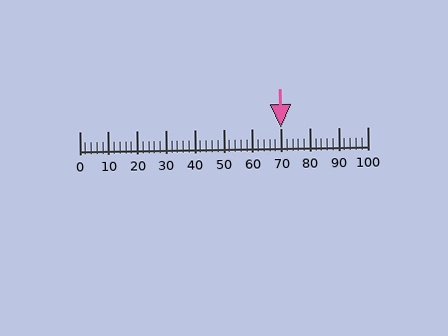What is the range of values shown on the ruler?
The ruler shows values from 0 to 100.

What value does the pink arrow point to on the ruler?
The pink arrow points to approximately 70.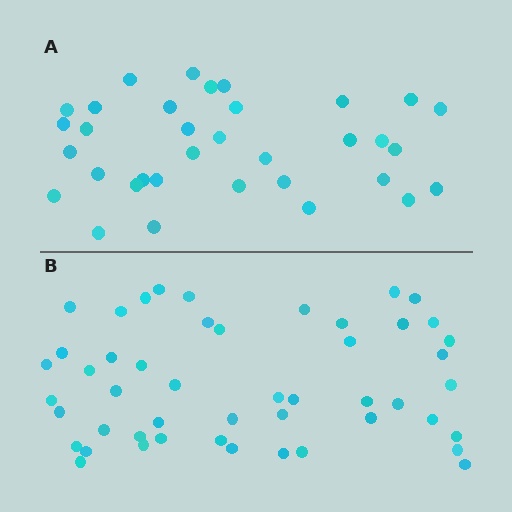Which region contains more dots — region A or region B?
Region B (the bottom region) has more dots.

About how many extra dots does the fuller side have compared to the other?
Region B has approximately 15 more dots than region A.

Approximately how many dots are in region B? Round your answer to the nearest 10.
About 50 dots. (The exact count is 49, which rounds to 50.)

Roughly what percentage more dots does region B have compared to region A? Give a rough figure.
About 45% more.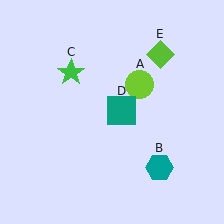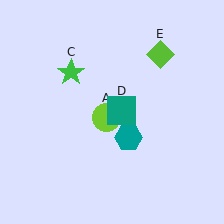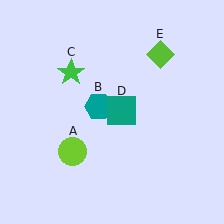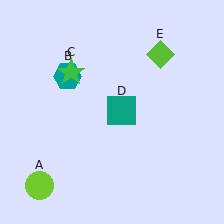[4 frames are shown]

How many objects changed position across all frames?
2 objects changed position: lime circle (object A), teal hexagon (object B).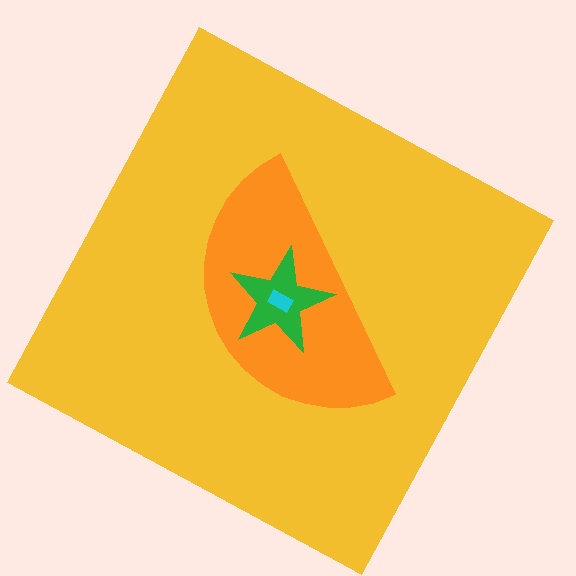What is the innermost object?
The cyan rectangle.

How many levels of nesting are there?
4.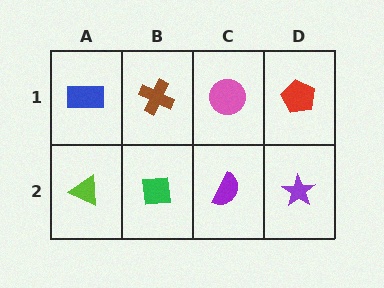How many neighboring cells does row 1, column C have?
3.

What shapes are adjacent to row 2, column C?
A pink circle (row 1, column C), a green square (row 2, column B), a purple star (row 2, column D).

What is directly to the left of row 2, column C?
A green square.